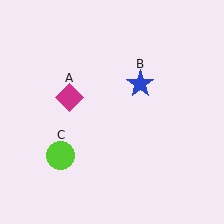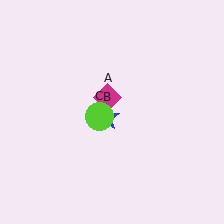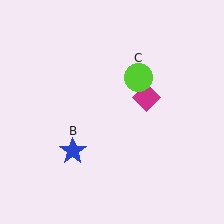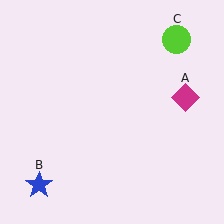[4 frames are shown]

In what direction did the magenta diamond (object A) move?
The magenta diamond (object A) moved right.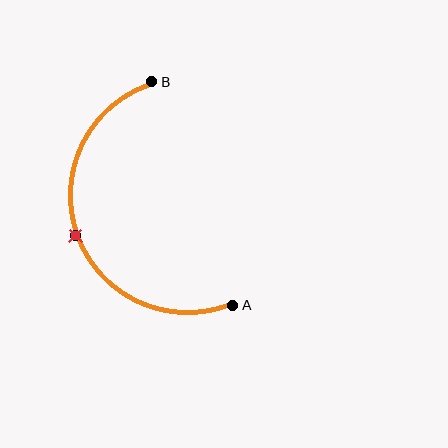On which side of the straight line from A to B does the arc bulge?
The arc bulges to the left of the straight line connecting A and B.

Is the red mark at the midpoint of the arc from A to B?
Yes. The red mark lies on the arc at equal arc-length from both A and B — it is the arc midpoint.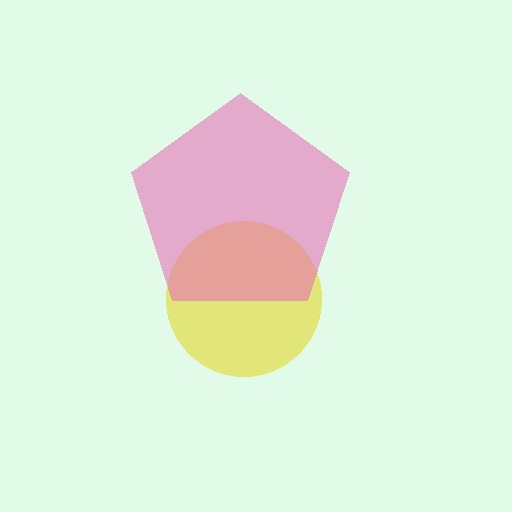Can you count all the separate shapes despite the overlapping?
Yes, there are 2 separate shapes.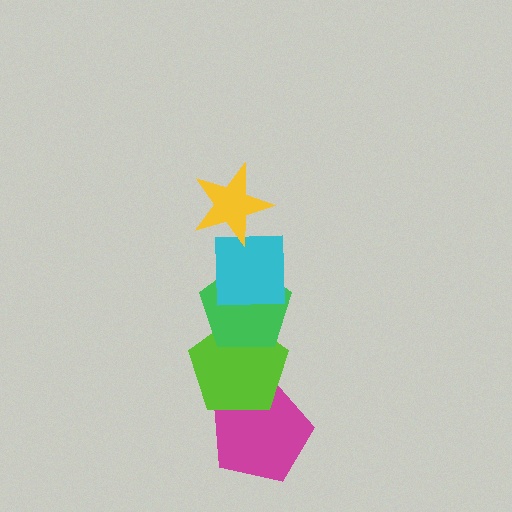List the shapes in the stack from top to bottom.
From top to bottom: the yellow star, the cyan square, the green pentagon, the lime pentagon, the magenta pentagon.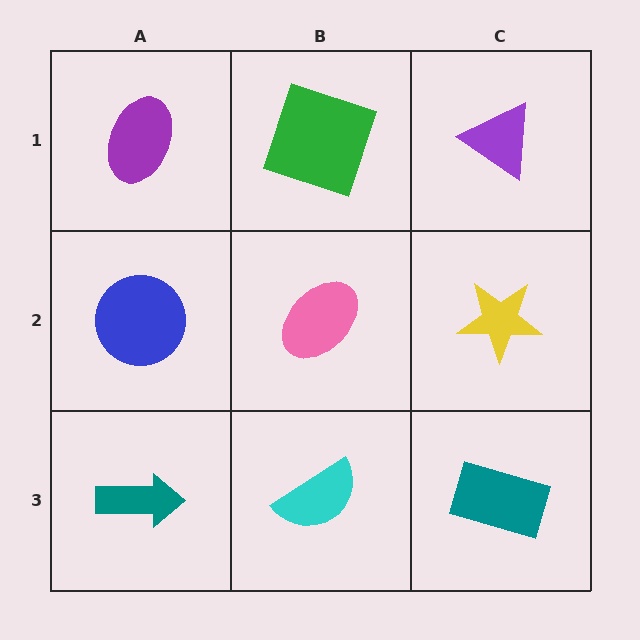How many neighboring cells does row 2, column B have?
4.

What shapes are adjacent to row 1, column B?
A pink ellipse (row 2, column B), a purple ellipse (row 1, column A), a purple triangle (row 1, column C).